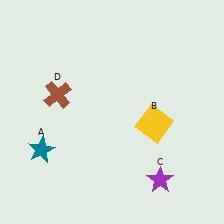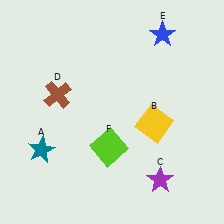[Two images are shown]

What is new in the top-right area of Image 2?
A blue star (E) was added in the top-right area of Image 2.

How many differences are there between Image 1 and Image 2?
There are 2 differences between the two images.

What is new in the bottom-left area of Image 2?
A lime square (F) was added in the bottom-left area of Image 2.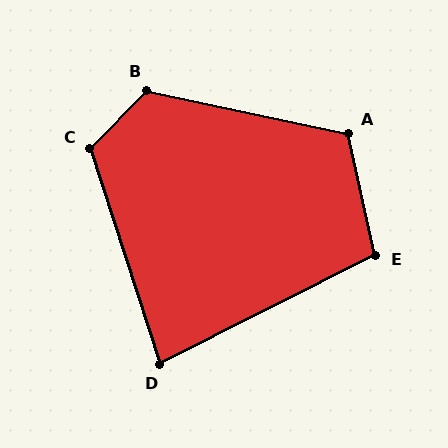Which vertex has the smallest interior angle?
D, at approximately 81 degrees.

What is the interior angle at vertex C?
Approximately 117 degrees (obtuse).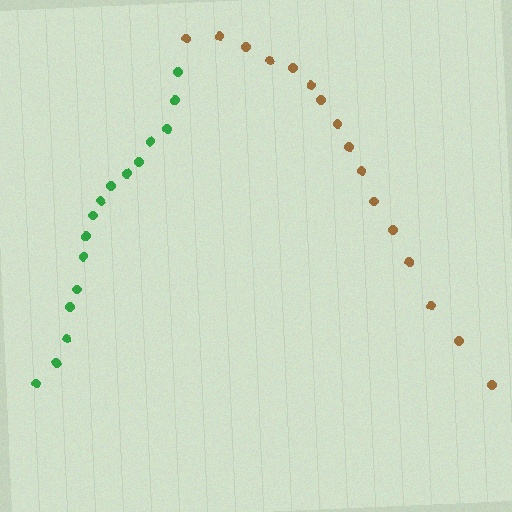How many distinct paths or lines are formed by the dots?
There are 2 distinct paths.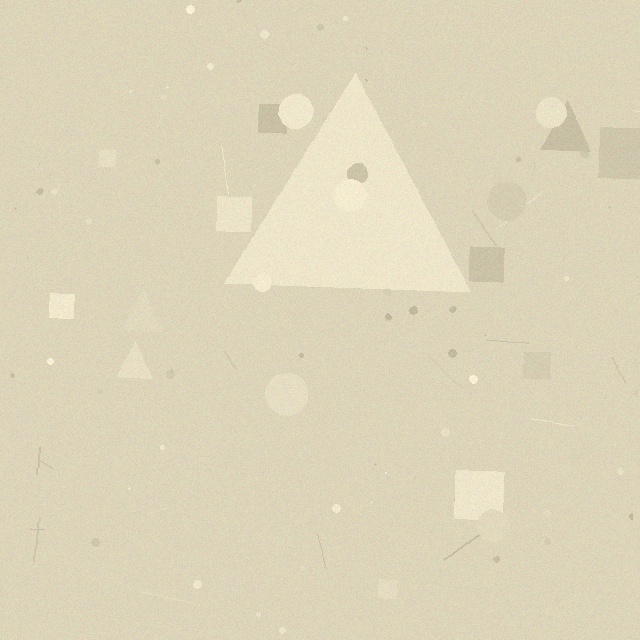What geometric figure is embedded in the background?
A triangle is embedded in the background.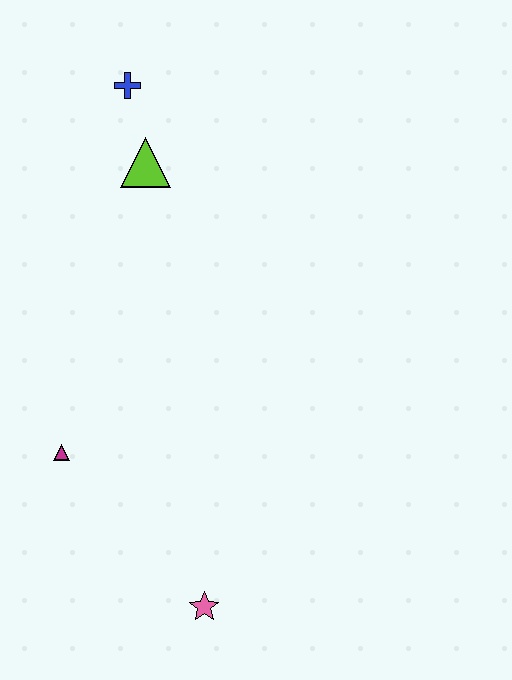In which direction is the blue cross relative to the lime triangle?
The blue cross is above the lime triangle.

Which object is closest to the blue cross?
The lime triangle is closest to the blue cross.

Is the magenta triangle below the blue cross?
Yes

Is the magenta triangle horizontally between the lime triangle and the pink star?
No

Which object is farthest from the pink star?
The blue cross is farthest from the pink star.